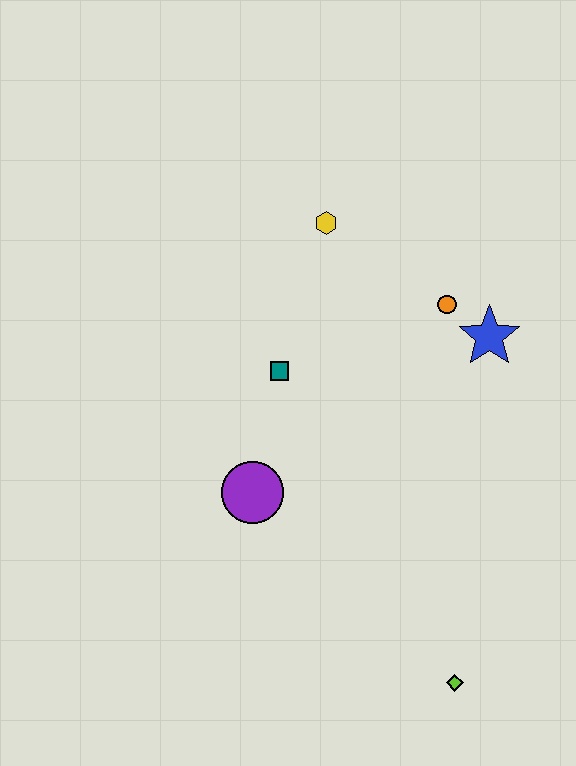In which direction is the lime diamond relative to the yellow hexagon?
The lime diamond is below the yellow hexagon.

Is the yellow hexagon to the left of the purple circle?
No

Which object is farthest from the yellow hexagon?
The lime diamond is farthest from the yellow hexagon.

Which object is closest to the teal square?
The purple circle is closest to the teal square.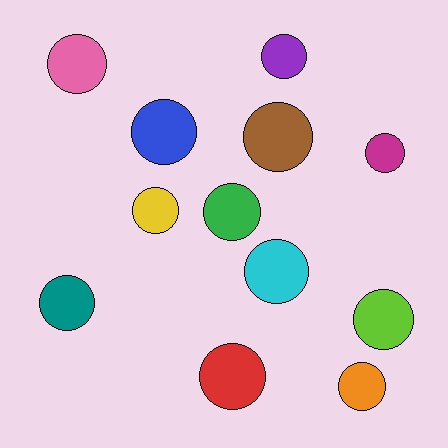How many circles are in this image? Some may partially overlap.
There are 12 circles.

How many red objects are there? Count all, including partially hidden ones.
There is 1 red object.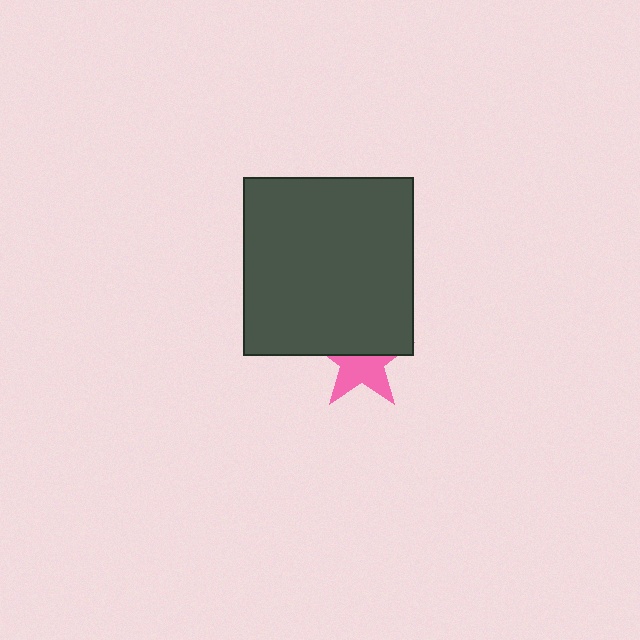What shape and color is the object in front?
The object in front is a dark gray rectangle.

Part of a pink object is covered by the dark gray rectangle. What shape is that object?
It is a star.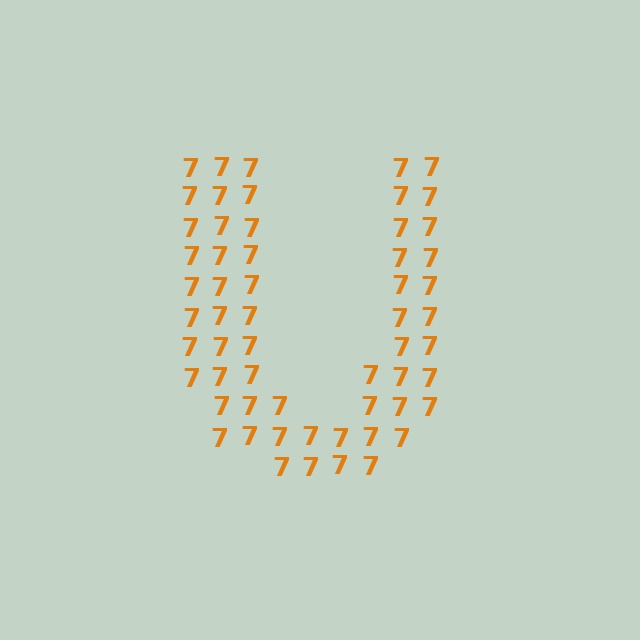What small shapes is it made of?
It is made of small digit 7's.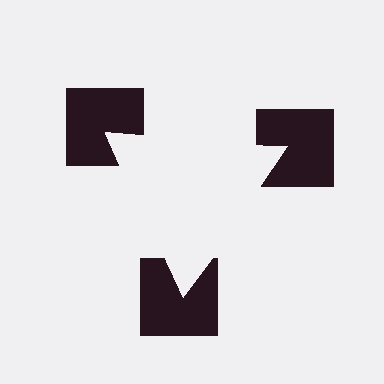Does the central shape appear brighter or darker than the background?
It typically appears slightly brighter than the background, even though no actual brightness change is drawn.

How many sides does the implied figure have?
3 sides.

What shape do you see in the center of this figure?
An illusory triangle — its edges are inferred from the aligned wedge cuts in the notched squares, not physically drawn.